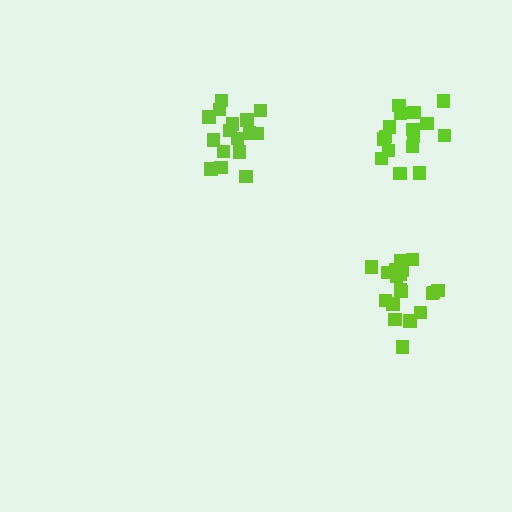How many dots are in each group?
Group 1: 16 dots, Group 2: 19 dots, Group 3: 16 dots (51 total).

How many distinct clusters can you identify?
There are 3 distinct clusters.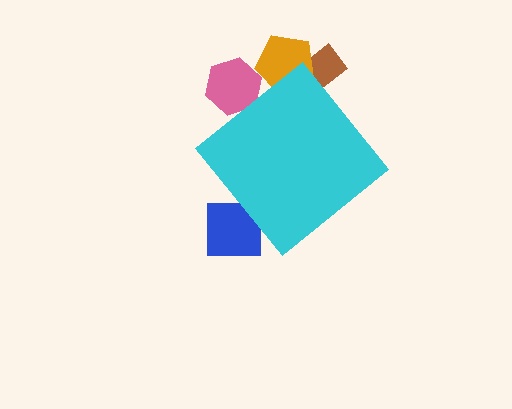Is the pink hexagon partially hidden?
Yes, the pink hexagon is partially hidden behind the cyan diamond.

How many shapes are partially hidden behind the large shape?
4 shapes are partially hidden.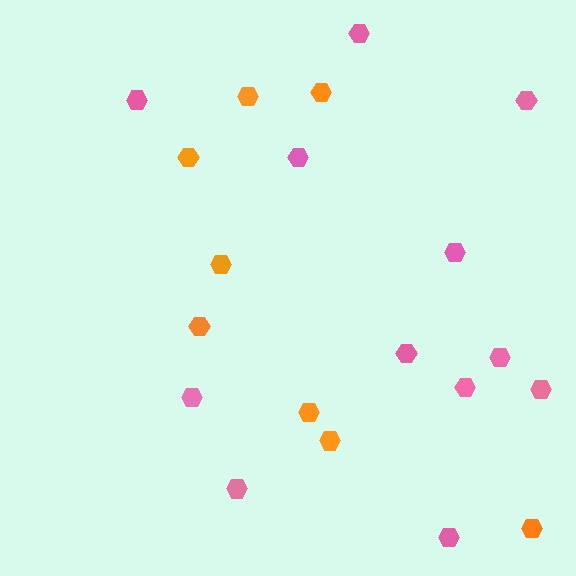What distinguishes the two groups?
There are 2 groups: one group of orange hexagons (8) and one group of pink hexagons (12).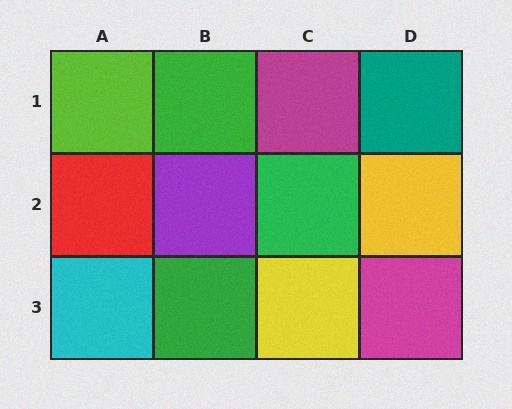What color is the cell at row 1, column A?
Lime.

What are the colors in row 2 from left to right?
Red, purple, green, yellow.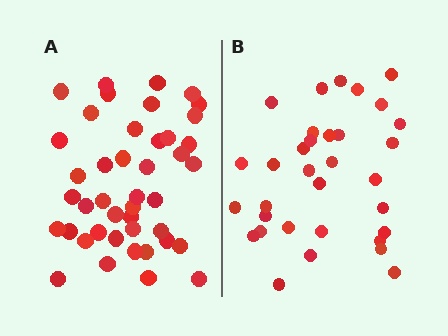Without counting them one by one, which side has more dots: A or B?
Region A (the left region) has more dots.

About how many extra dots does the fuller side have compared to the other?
Region A has roughly 10 or so more dots than region B.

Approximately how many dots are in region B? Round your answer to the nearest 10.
About 30 dots. (The exact count is 33, which rounds to 30.)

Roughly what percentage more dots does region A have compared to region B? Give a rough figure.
About 30% more.